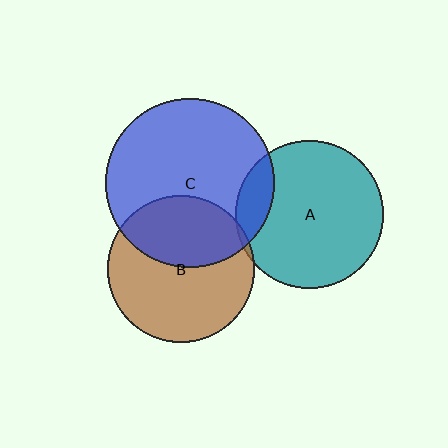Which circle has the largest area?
Circle C (blue).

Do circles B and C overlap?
Yes.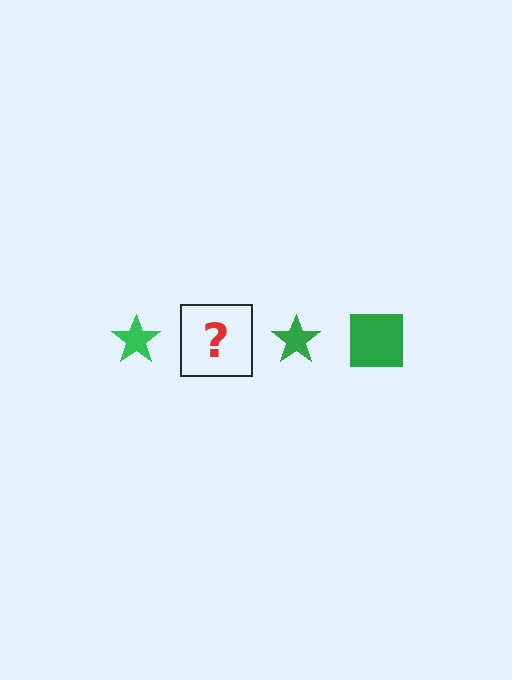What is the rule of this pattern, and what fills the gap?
The rule is that the pattern cycles through star, square shapes in green. The gap should be filled with a green square.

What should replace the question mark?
The question mark should be replaced with a green square.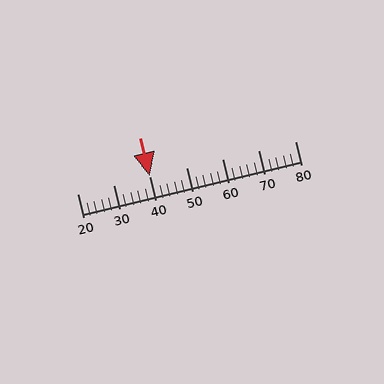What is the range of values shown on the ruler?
The ruler shows values from 20 to 80.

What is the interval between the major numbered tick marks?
The major tick marks are spaced 10 units apart.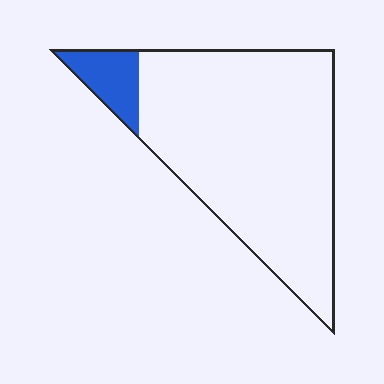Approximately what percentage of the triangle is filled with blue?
Approximately 10%.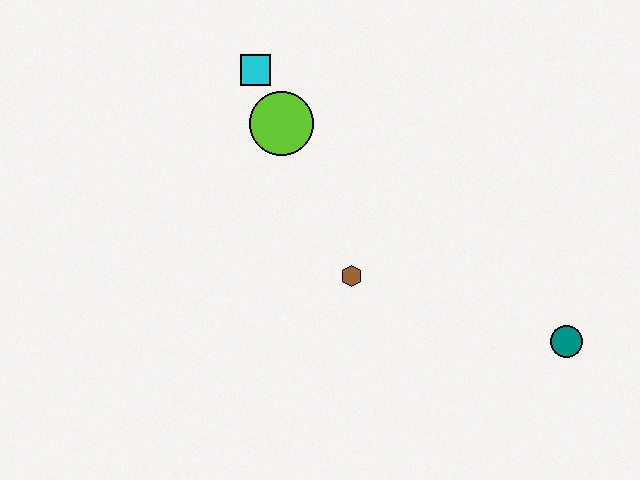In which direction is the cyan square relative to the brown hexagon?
The cyan square is above the brown hexagon.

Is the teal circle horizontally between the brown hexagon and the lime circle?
No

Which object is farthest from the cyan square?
The teal circle is farthest from the cyan square.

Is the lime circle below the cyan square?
Yes